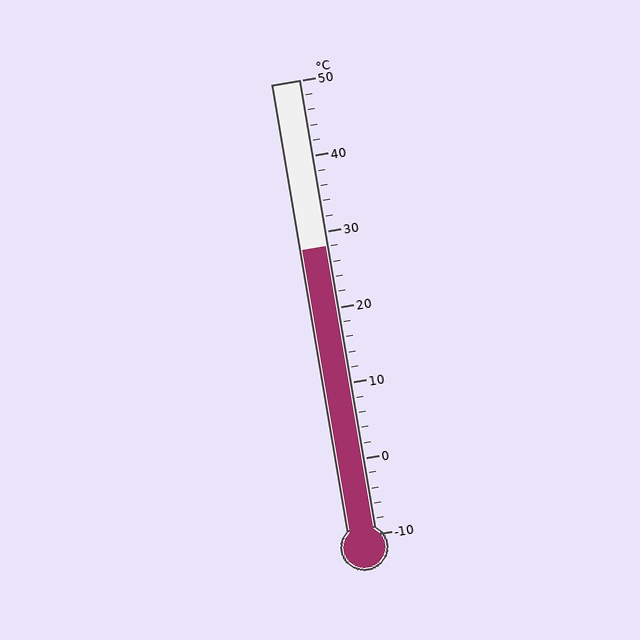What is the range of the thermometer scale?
The thermometer scale ranges from -10°C to 50°C.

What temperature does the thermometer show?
The thermometer shows approximately 28°C.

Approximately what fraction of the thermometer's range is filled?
The thermometer is filled to approximately 65% of its range.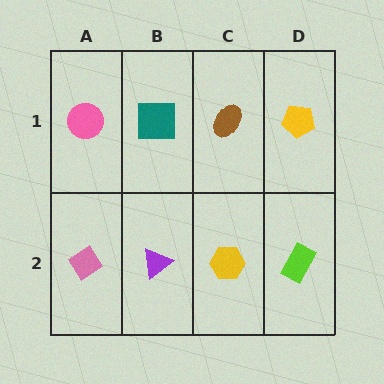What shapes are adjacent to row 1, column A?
A pink diamond (row 2, column A), a teal square (row 1, column B).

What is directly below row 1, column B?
A purple triangle.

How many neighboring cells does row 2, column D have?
2.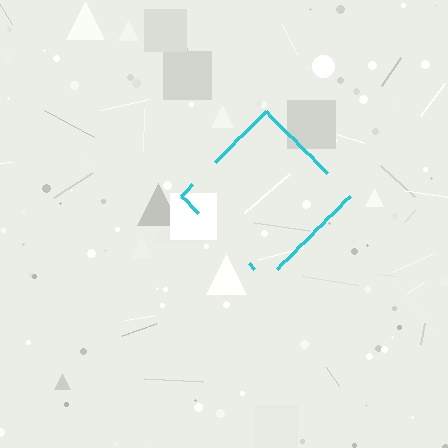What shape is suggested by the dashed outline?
The dashed outline suggests a diamond.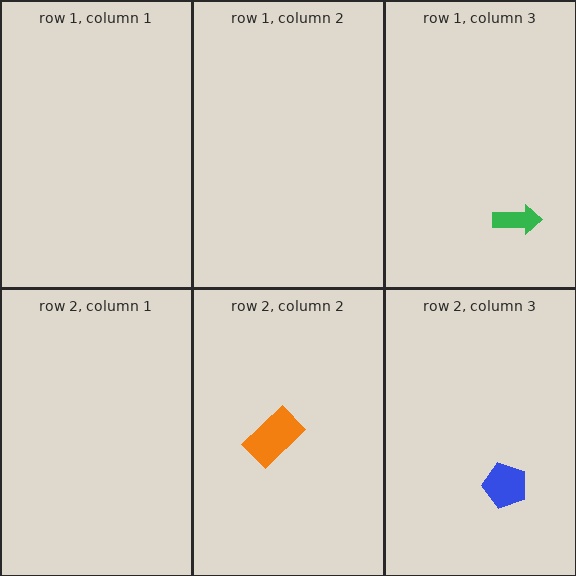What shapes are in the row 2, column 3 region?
The blue pentagon.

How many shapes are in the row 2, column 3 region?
1.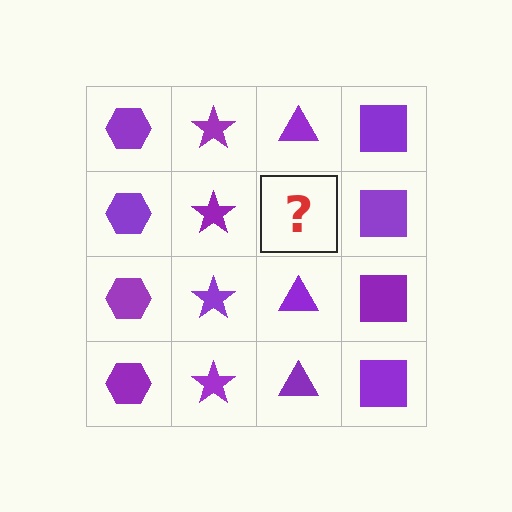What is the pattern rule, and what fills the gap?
The rule is that each column has a consistent shape. The gap should be filled with a purple triangle.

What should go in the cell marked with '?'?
The missing cell should contain a purple triangle.